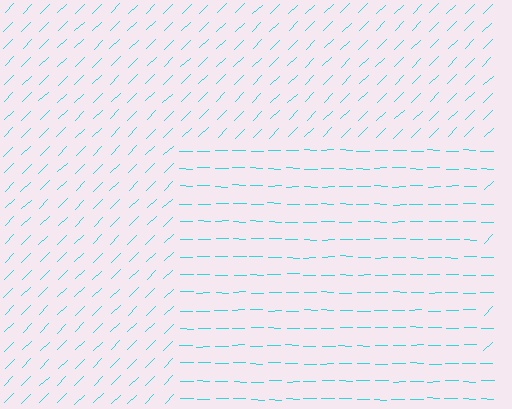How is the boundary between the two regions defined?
The boundary is defined purely by a change in line orientation (approximately 45 degrees difference). All lines are the same color and thickness.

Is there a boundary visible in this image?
Yes, there is a texture boundary formed by a change in line orientation.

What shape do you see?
I see a rectangle.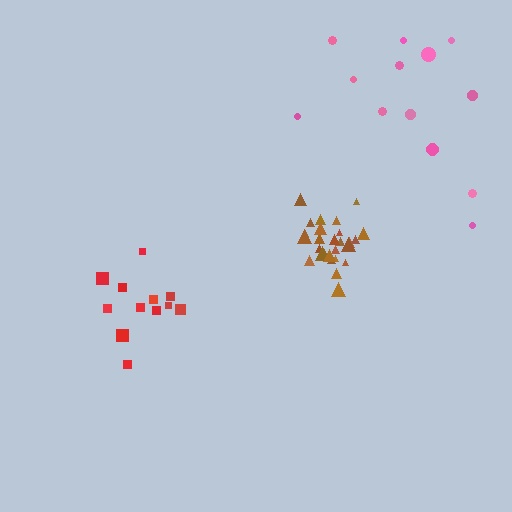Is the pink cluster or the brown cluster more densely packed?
Brown.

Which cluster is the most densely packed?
Brown.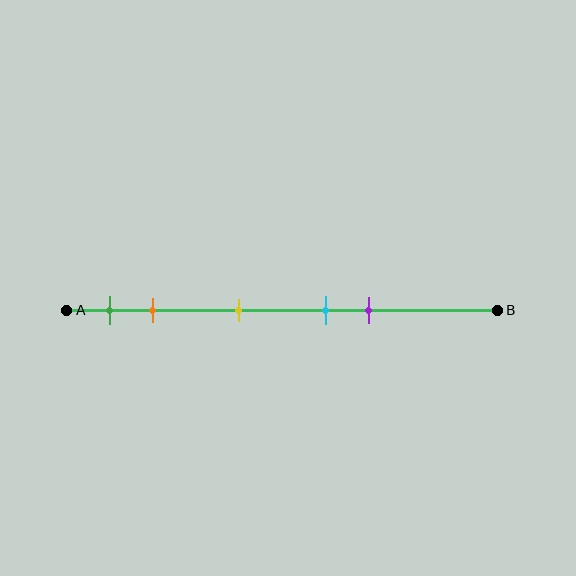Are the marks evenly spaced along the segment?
No, the marks are not evenly spaced.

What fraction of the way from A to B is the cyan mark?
The cyan mark is approximately 60% (0.6) of the way from A to B.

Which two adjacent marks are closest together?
The cyan and purple marks are the closest adjacent pair.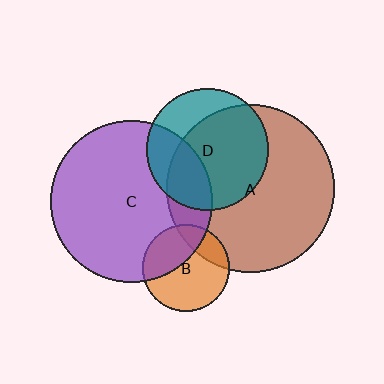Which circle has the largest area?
Circle A (brown).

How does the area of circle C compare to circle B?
Approximately 3.4 times.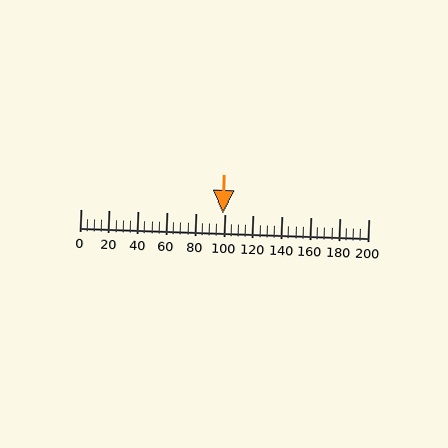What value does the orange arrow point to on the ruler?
The orange arrow points to approximately 99.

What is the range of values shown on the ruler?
The ruler shows values from 0 to 200.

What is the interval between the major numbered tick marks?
The major tick marks are spaced 20 units apart.